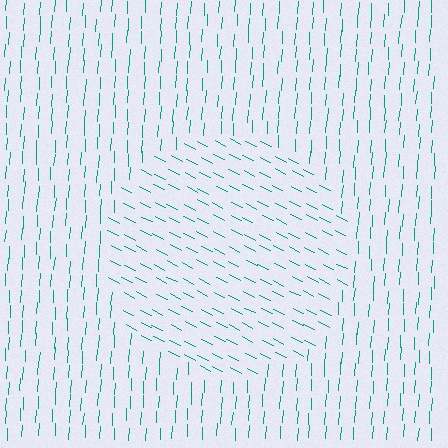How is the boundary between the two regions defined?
The boundary is defined purely by a change in line orientation (approximately 67 degrees difference). All lines are the same color and thickness.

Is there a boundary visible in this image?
Yes, there is a texture boundary formed by a change in line orientation.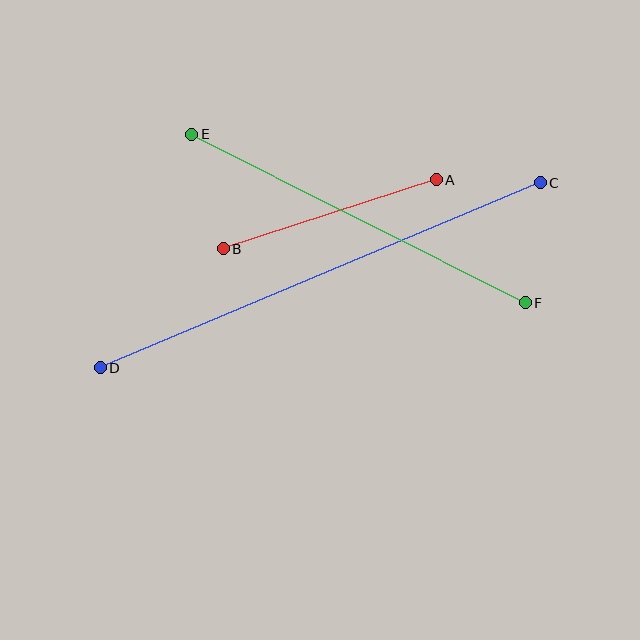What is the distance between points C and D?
The distance is approximately 477 pixels.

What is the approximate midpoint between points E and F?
The midpoint is at approximately (359, 218) pixels.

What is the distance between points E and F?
The distance is approximately 374 pixels.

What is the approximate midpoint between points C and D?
The midpoint is at approximately (320, 275) pixels.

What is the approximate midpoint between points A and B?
The midpoint is at approximately (330, 214) pixels.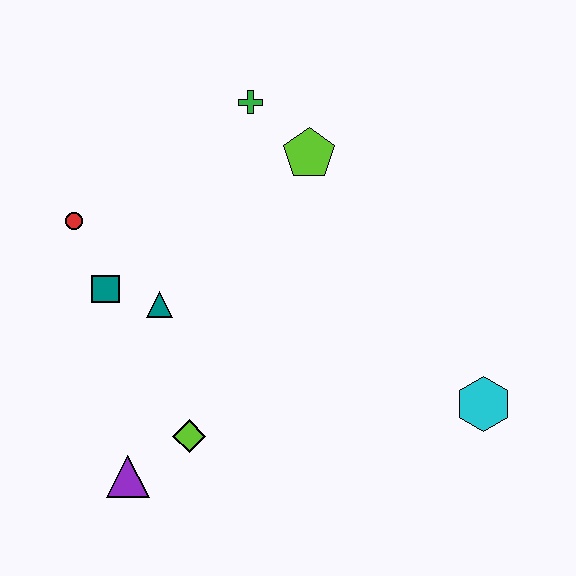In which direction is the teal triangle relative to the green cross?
The teal triangle is below the green cross.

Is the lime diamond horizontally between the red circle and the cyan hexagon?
Yes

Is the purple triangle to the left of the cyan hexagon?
Yes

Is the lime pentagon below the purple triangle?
No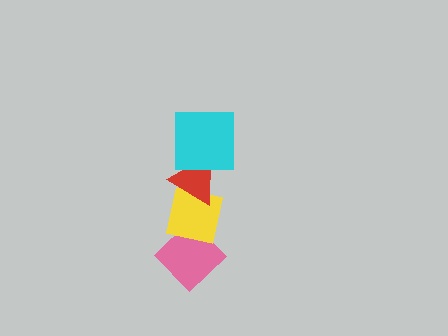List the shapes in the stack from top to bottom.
From top to bottom: the cyan square, the red triangle, the yellow square, the pink diamond.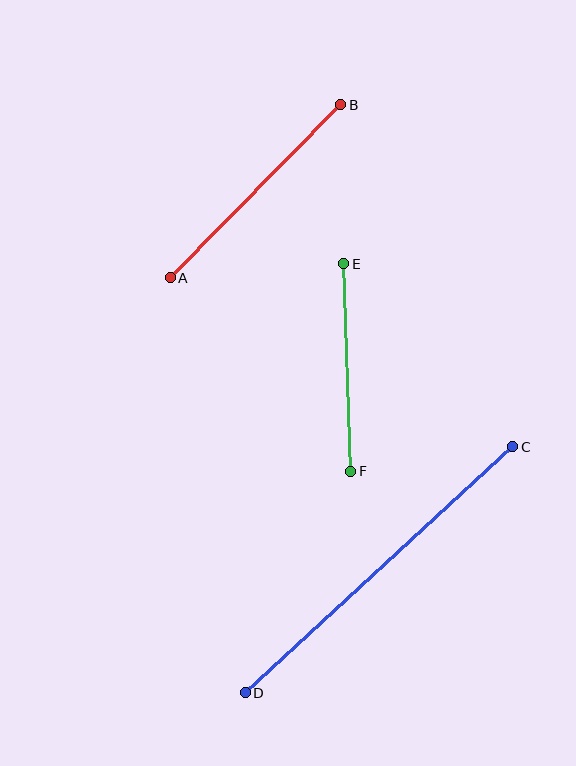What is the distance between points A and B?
The distance is approximately 243 pixels.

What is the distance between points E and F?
The distance is approximately 207 pixels.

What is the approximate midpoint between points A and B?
The midpoint is at approximately (256, 191) pixels.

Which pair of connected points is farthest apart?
Points C and D are farthest apart.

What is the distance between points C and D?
The distance is approximately 363 pixels.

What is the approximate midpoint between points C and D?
The midpoint is at approximately (379, 570) pixels.